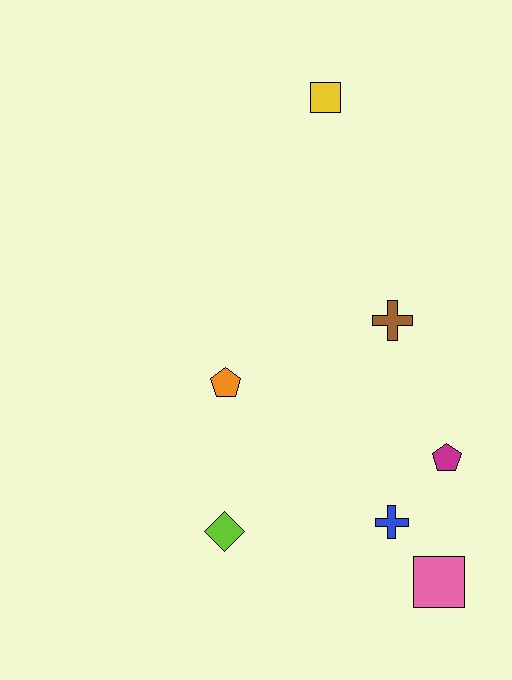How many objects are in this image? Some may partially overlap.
There are 7 objects.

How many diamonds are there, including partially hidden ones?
There is 1 diamond.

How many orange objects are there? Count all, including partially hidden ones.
There is 1 orange object.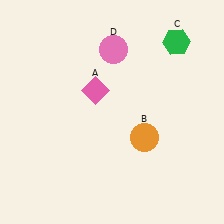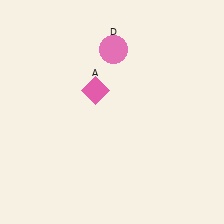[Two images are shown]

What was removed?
The orange circle (B), the green hexagon (C) were removed in Image 2.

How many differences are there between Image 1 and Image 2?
There are 2 differences between the two images.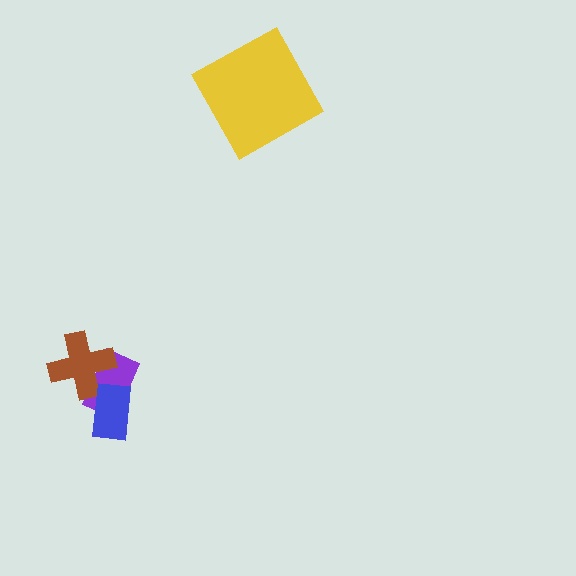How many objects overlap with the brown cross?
1 object overlaps with the brown cross.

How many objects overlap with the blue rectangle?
1 object overlaps with the blue rectangle.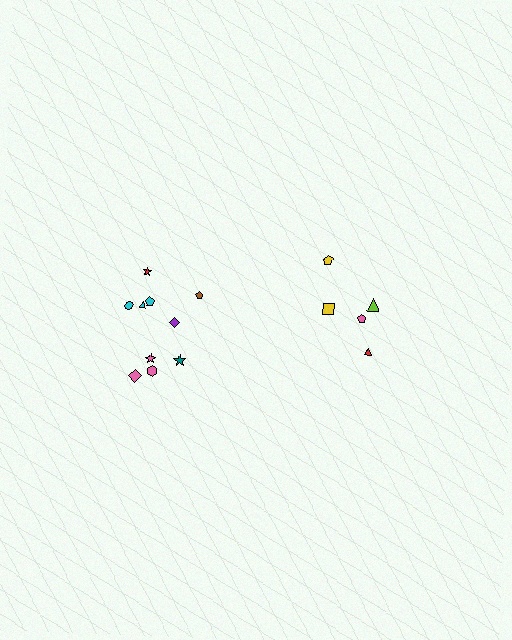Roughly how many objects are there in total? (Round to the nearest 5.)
Roughly 15 objects in total.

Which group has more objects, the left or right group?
The left group.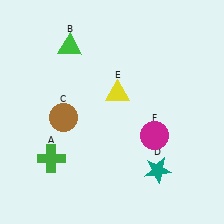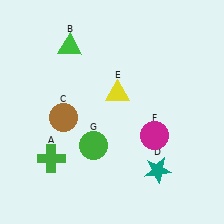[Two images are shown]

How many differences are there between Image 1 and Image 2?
There is 1 difference between the two images.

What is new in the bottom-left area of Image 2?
A green circle (G) was added in the bottom-left area of Image 2.